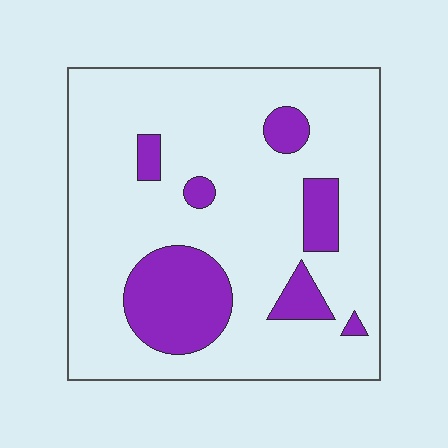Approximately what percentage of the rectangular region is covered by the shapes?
Approximately 20%.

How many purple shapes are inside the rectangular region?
7.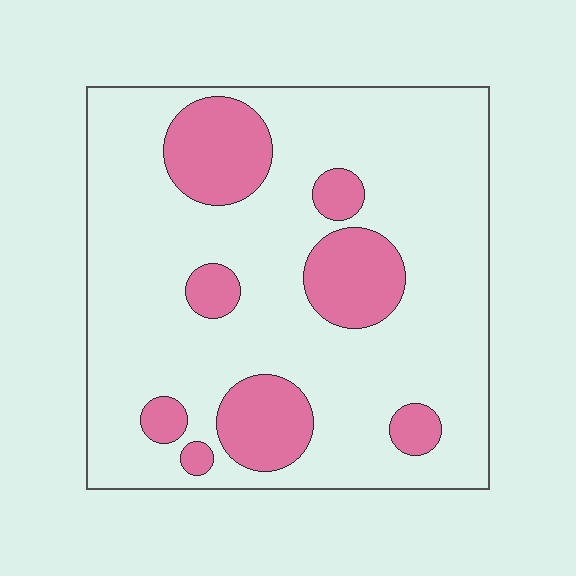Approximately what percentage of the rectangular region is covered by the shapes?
Approximately 20%.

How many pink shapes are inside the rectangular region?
8.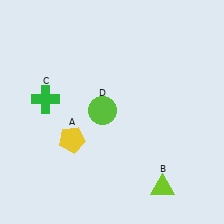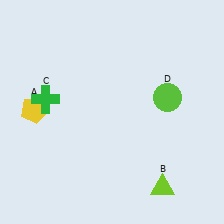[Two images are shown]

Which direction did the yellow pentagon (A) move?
The yellow pentagon (A) moved left.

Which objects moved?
The objects that moved are: the yellow pentagon (A), the lime circle (D).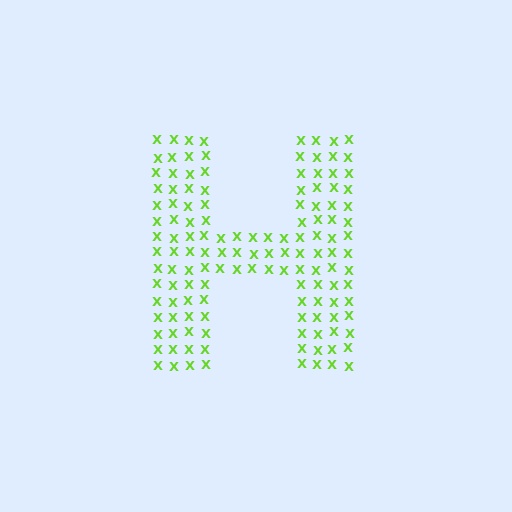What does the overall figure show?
The overall figure shows the letter H.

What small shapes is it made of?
It is made of small letter X's.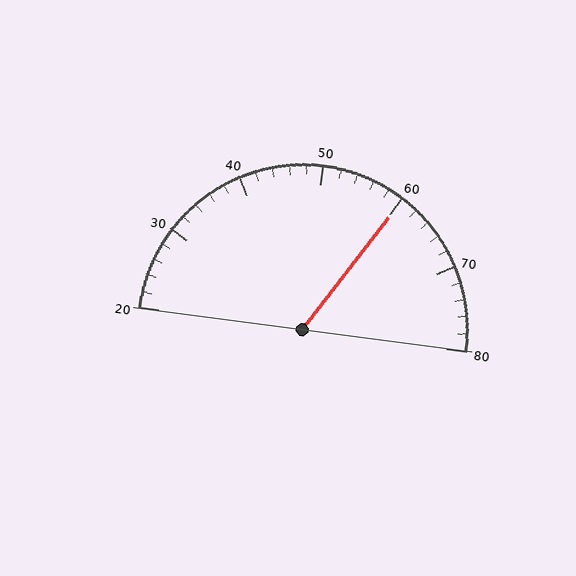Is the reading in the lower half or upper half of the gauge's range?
The reading is in the upper half of the range (20 to 80).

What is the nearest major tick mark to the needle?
The nearest major tick mark is 60.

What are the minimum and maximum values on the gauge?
The gauge ranges from 20 to 80.